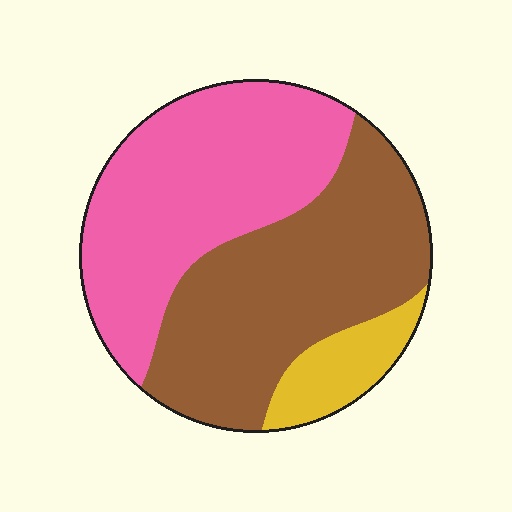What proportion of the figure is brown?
Brown covers around 45% of the figure.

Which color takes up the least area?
Yellow, at roughly 10%.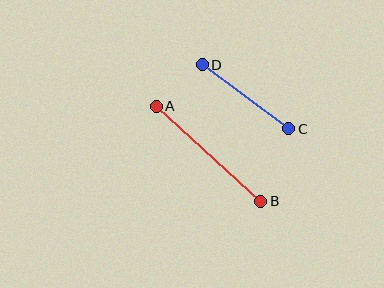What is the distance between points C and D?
The distance is approximately 108 pixels.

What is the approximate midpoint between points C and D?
The midpoint is at approximately (246, 97) pixels.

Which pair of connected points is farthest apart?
Points A and B are farthest apart.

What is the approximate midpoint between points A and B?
The midpoint is at approximately (209, 154) pixels.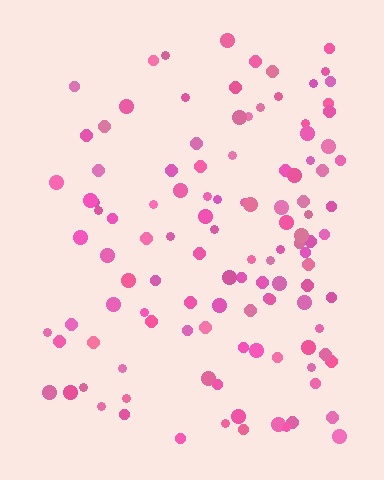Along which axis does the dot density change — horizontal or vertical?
Horizontal.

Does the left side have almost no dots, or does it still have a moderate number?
Still a moderate number, just noticeably fewer than the right.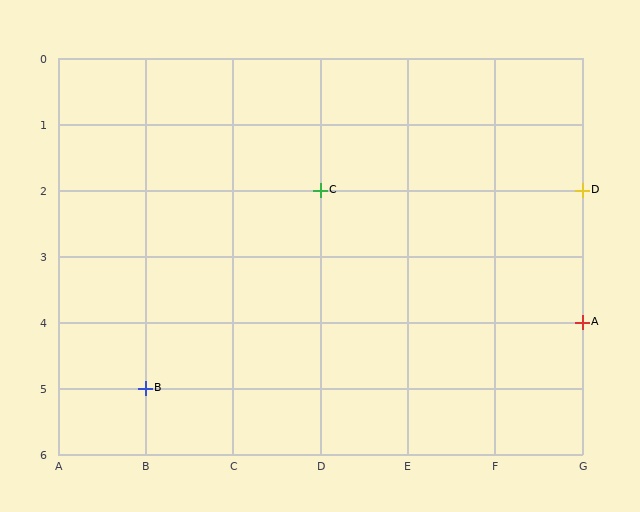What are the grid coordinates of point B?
Point B is at grid coordinates (B, 5).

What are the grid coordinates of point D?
Point D is at grid coordinates (G, 2).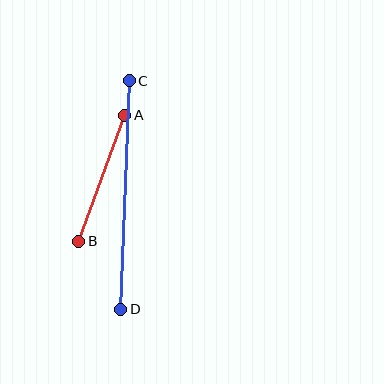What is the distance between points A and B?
The distance is approximately 134 pixels.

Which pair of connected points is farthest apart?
Points C and D are farthest apart.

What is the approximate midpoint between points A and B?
The midpoint is at approximately (102, 178) pixels.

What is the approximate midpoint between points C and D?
The midpoint is at approximately (125, 195) pixels.